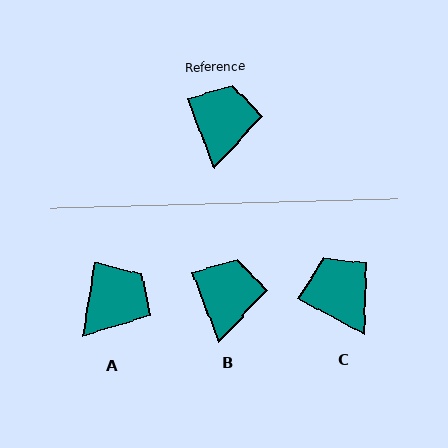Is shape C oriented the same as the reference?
No, it is off by about 41 degrees.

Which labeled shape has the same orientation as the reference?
B.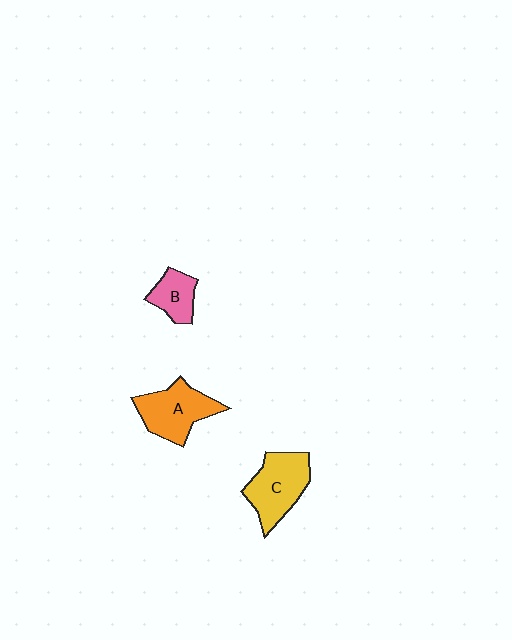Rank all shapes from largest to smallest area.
From largest to smallest: C (yellow), A (orange), B (pink).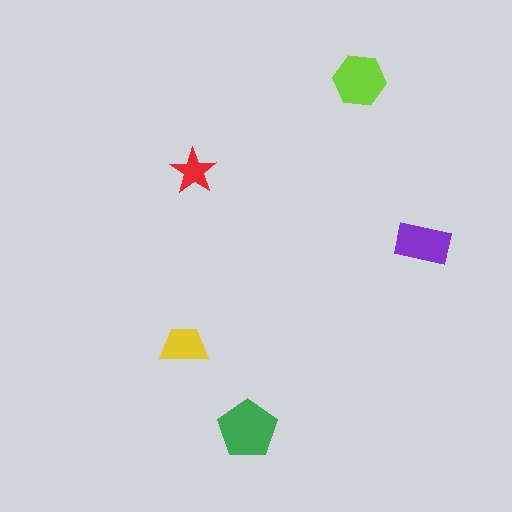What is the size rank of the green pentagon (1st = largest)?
1st.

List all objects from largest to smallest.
The green pentagon, the lime hexagon, the purple rectangle, the yellow trapezoid, the red star.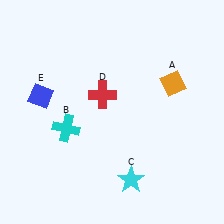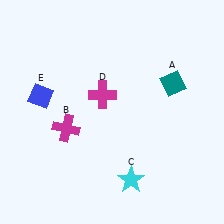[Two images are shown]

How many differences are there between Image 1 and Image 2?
There are 3 differences between the two images.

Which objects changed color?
A changed from orange to teal. B changed from cyan to magenta. D changed from red to magenta.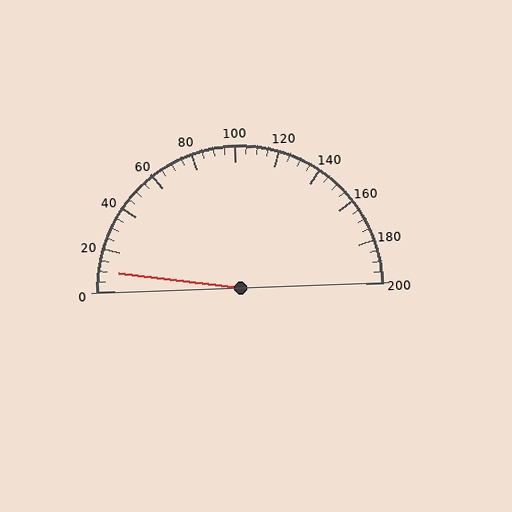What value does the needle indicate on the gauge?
The needle indicates approximately 10.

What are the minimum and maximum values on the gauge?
The gauge ranges from 0 to 200.